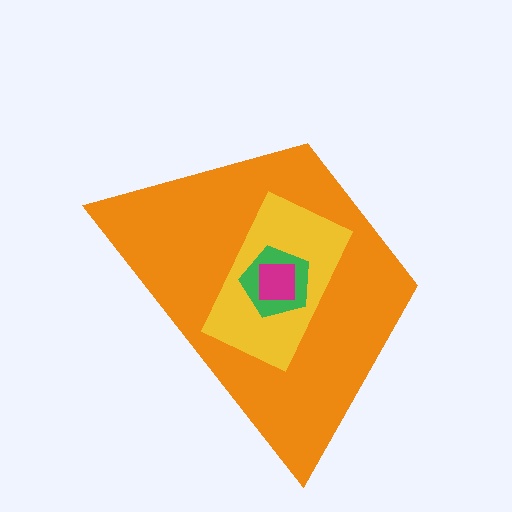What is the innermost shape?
The magenta square.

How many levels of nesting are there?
4.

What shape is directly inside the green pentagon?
The magenta square.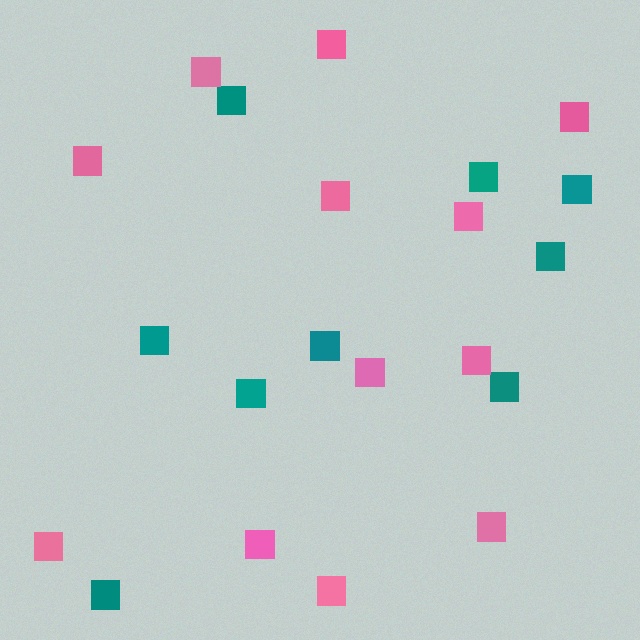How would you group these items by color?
There are 2 groups: one group of teal squares (9) and one group of pink squares (12).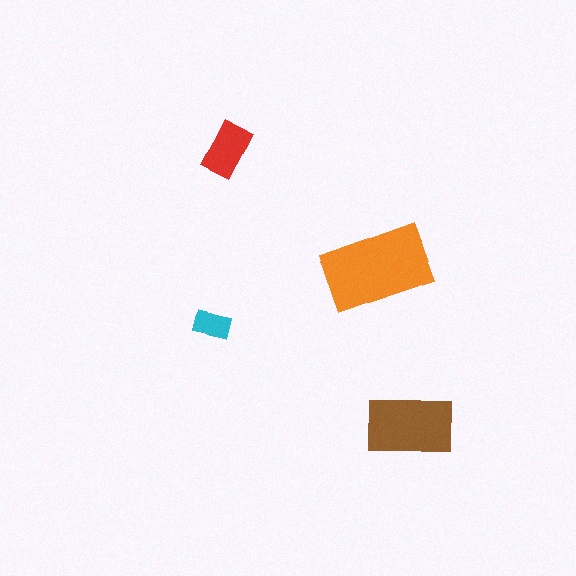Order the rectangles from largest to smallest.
the orange one, the brown one, the red one, the cyan one.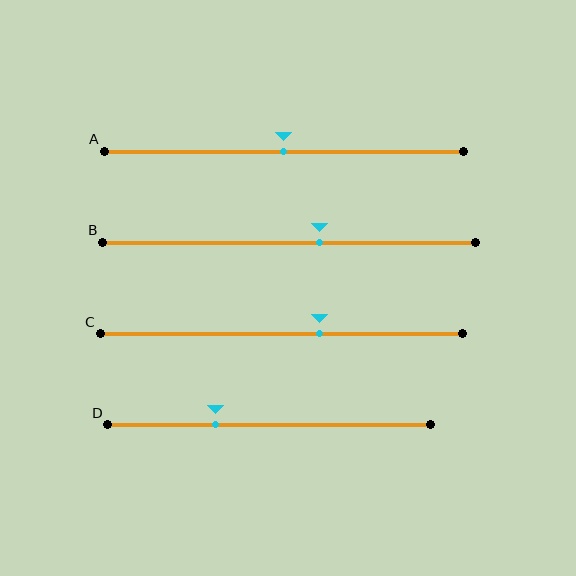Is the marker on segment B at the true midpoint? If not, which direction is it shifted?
No, the marker on segment B is shifted to the right by about 8% of the segment length.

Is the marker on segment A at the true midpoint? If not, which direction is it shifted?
Yes, the marker on segment A is at the true midpoint.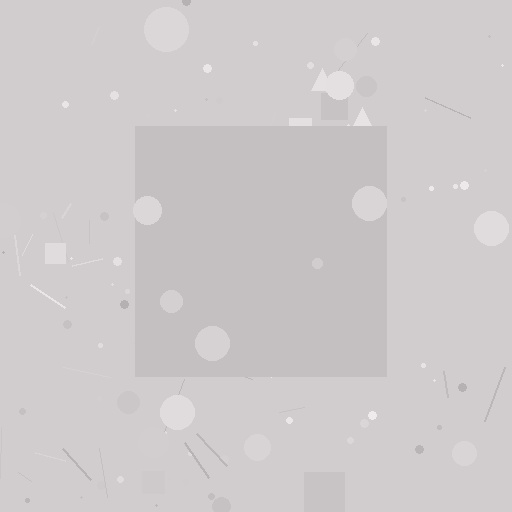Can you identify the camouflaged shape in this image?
The camouflaged shape is a square.